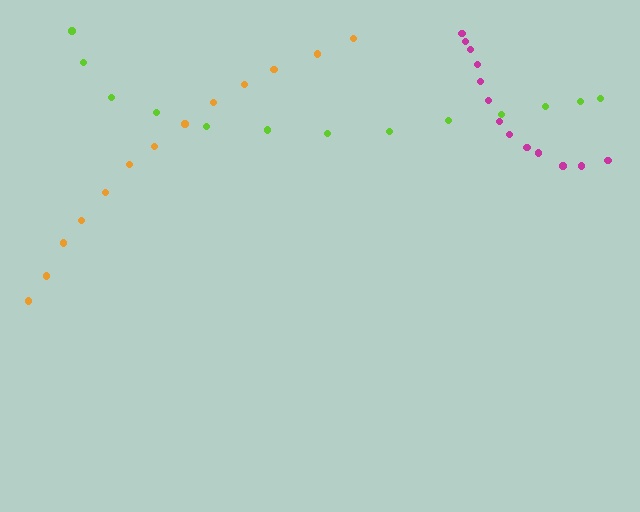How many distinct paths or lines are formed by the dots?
There are 3 distinct paths.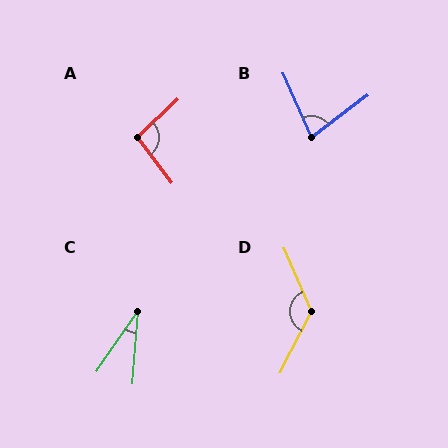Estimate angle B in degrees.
Approximately 77 degrees.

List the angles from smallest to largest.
C (30°), B (77°), A (97°), D (129°).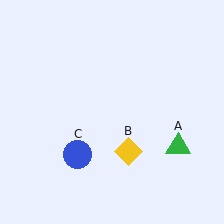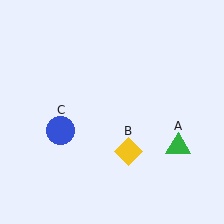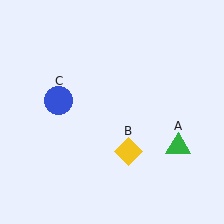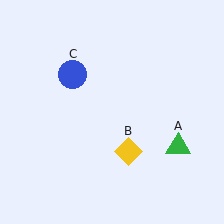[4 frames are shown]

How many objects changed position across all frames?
1 object changed position: blue circle (object C).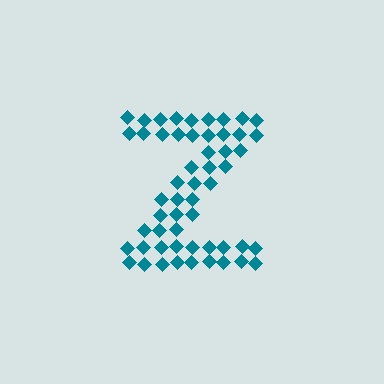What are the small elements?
The small elements are diamonds.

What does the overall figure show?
The overall figure shows the letter Z.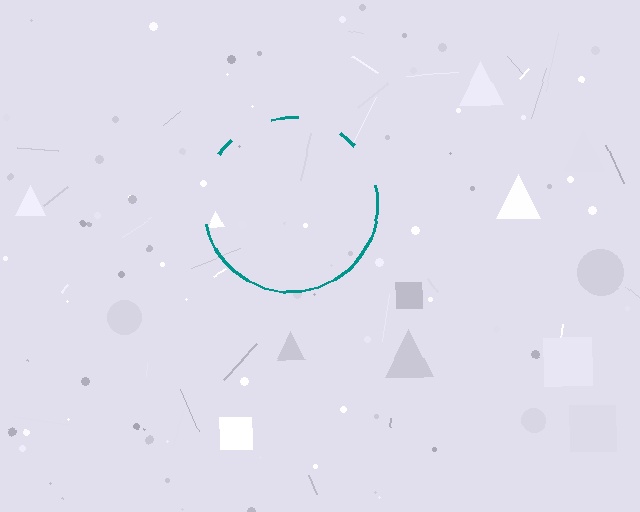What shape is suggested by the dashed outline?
The dashed outline suggests a circle.